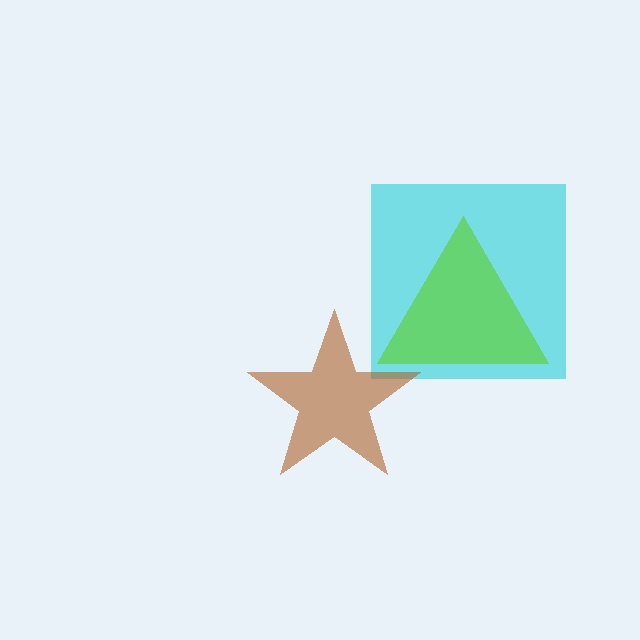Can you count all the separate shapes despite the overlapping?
Yes, there are 3 separate shapes.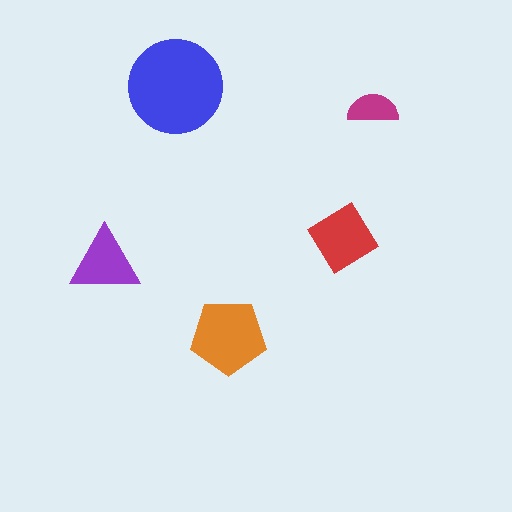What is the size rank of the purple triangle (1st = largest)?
4th.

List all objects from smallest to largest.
The magenta semicircle, the purple triangle, the red diamond, the orange pentagon, the blue circle.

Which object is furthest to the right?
The magenta semicircle is rightmost.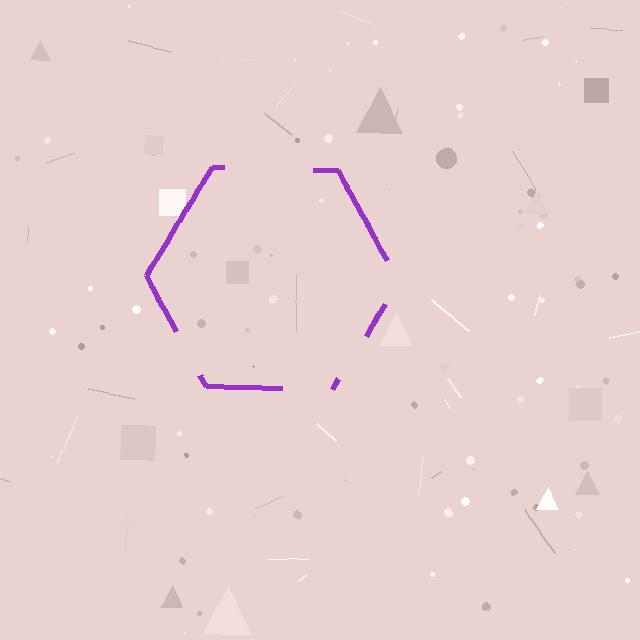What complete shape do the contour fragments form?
The contour fragments form a hexagon.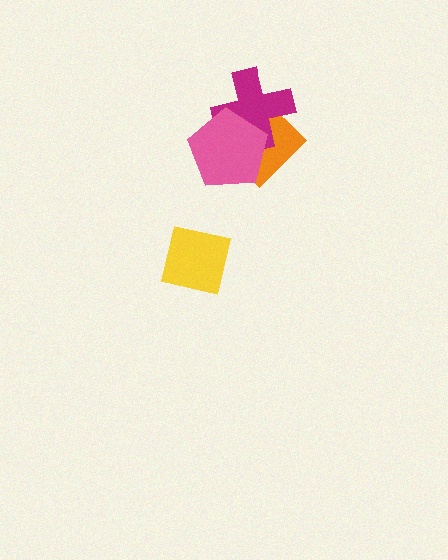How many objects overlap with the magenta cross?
2 objects overlap with the magenta cross.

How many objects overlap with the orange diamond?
2 objects overlap with the orange diamond.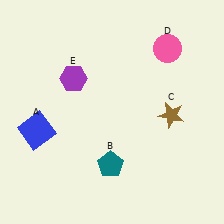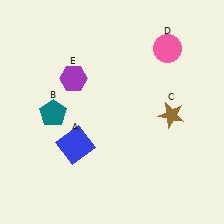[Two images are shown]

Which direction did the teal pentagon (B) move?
The teal pentagon (B) moved left.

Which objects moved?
The objects that moved are: the blue square (A), the teal pentagon (B).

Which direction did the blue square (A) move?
The blue square (A) moved right.